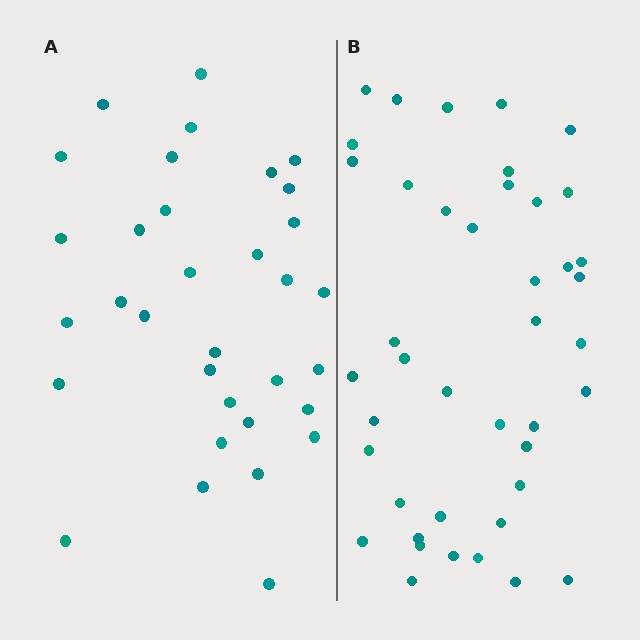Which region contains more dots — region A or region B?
Region B (the right region) has more dots.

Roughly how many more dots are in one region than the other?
Region B has roughly 8 or so more dots than region A.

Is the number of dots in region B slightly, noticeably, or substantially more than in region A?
Region B has noticeably more, but not dramatically so. The ratio is roughly 1.3 to 1.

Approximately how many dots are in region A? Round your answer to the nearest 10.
About 30 dots. (The exact count is 33, which rounds to 30.)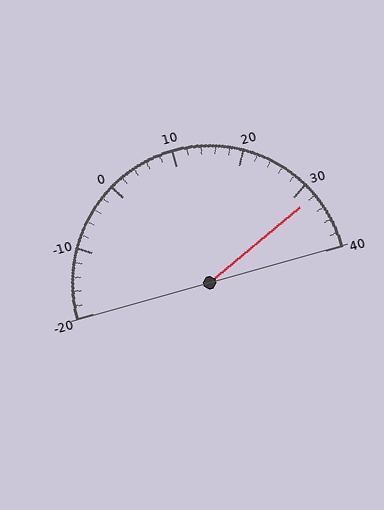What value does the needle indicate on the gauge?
The needle indicates approximately 32.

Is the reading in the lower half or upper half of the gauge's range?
The reading is in the upper half of the range (-20 to 40).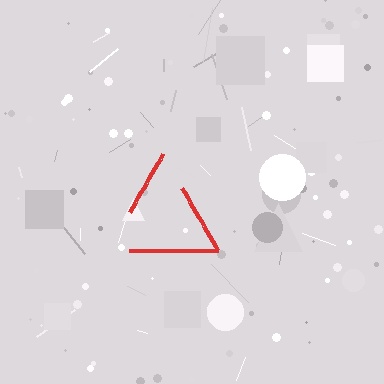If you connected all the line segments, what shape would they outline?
They would outline a triangle.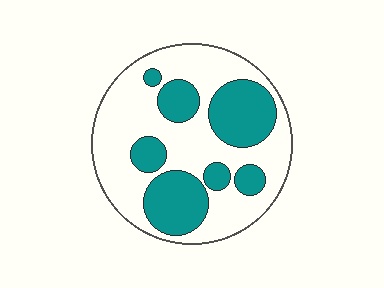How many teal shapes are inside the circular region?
7.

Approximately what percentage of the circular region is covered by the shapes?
Approximately 35%.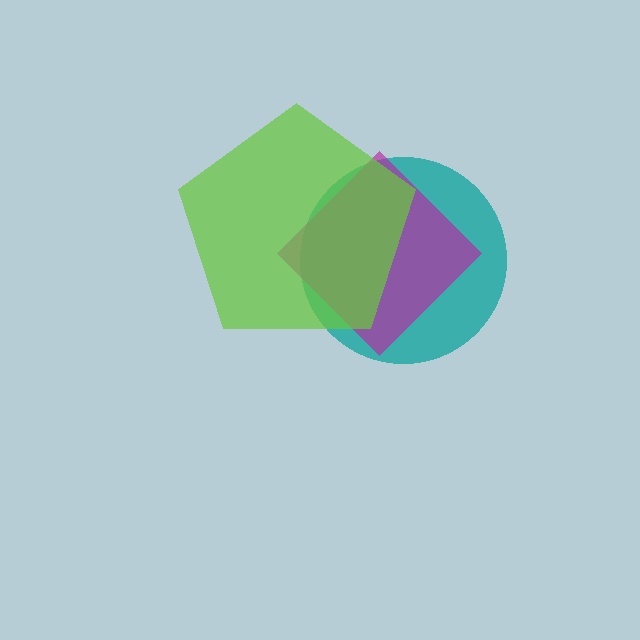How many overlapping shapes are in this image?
There are 3 overlapping shapes in the image.